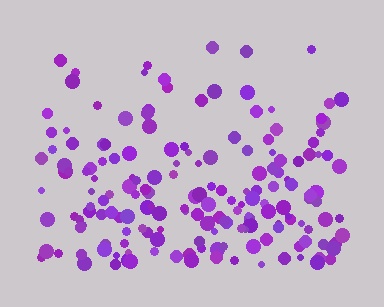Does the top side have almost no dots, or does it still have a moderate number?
Still a moderate number, just noticeably fewer than the bottom.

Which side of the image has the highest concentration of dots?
The bottom.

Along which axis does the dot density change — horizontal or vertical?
Vertical.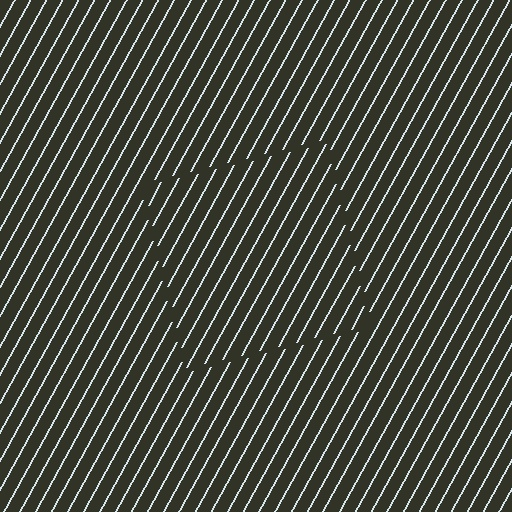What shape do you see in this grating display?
An illusory square. The interior of the shape contains the same grating, shifted by half a period — the contour is defined by the phase discontinuity where line-ends from the inner and outer gratings abut.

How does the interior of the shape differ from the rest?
The interior of the shape contains the same grating, shifted by half a period — the contour is defined by the phase discontinuity where line-ends from the inner and outer gratings abut.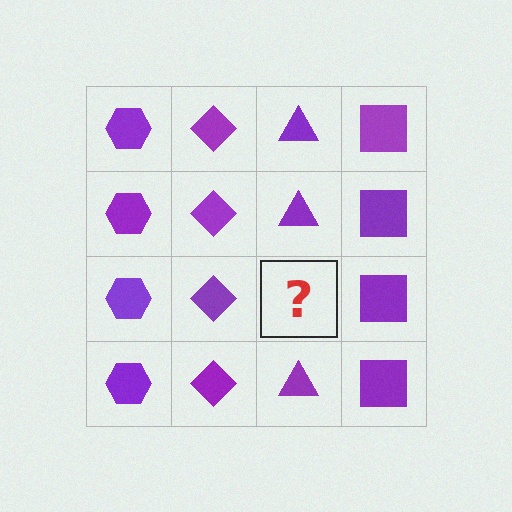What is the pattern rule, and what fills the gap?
The rule is that each column has a consistent shape. The gap should be filled with a purple triangle.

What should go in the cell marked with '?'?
The missing cell should contain a purple triangle.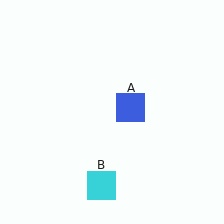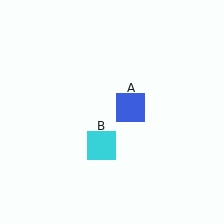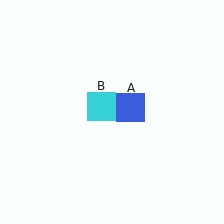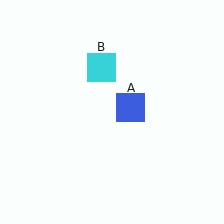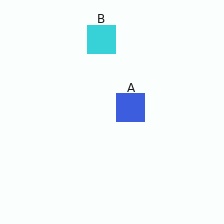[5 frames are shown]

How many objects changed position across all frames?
1 object changed position: cyan square (object B).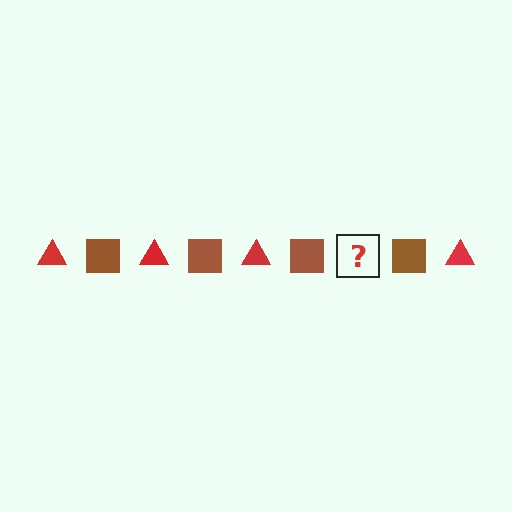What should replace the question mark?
The question mark should be replaced with a red triangle.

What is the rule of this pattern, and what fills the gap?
The rule is that the pattern alternates between red triangle and brown square. The gap should be filled with a red triangle.